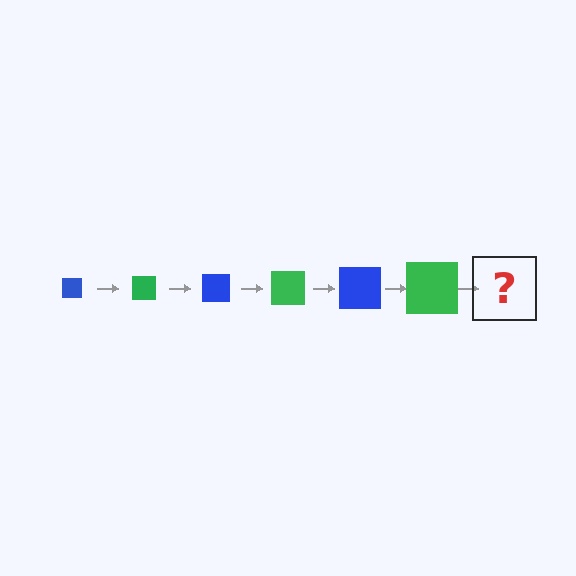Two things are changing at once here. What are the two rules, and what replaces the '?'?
The two rules are that the square grows larger each step and the color cycles through blue and green. The '?' should be a blue square, larger than the previous one.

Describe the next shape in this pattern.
It should be a blue square, larger than the previous one.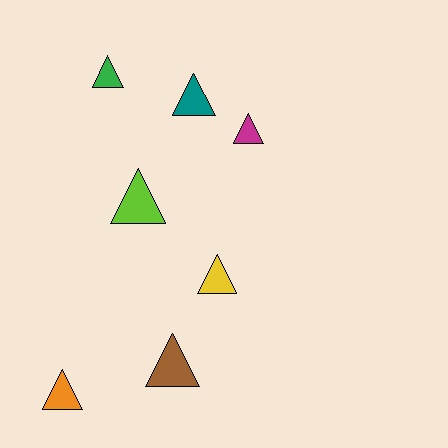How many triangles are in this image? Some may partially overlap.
There are 7 triangles.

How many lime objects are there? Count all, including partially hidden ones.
There is 1 lime object.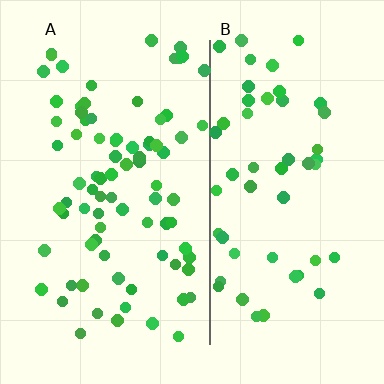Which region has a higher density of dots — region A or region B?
A (the left).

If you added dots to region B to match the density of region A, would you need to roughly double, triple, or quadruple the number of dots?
Approximately double.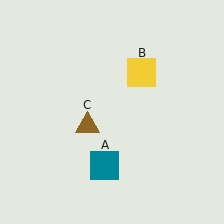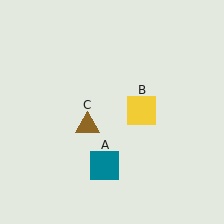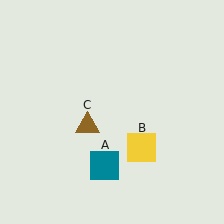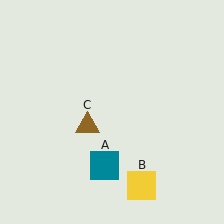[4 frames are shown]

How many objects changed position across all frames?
1 object changed position: yellow square (object B).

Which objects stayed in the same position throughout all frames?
Teal square (object A) and brown triangle (object C) remained stationary.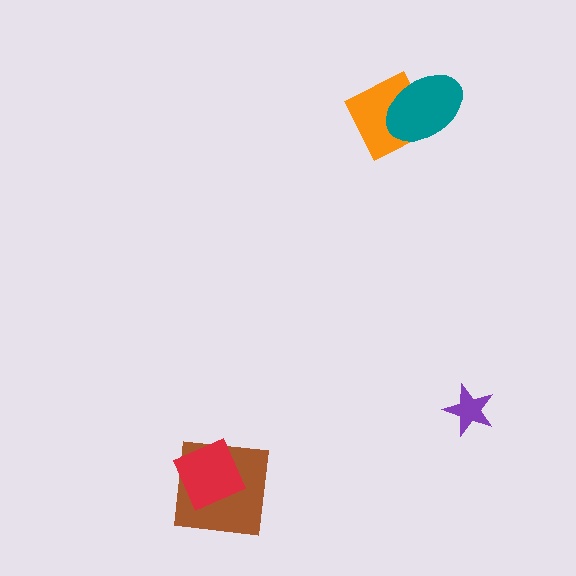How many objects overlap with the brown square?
1 object overlaps with the brown square.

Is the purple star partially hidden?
No, no other shape covers it.